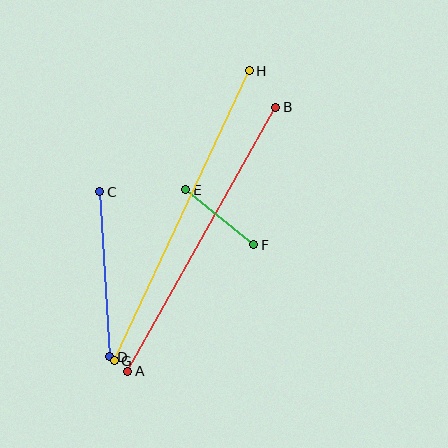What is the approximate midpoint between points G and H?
The midpoint is at approximately (182, 216) pixels.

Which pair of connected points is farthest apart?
Points G and H are farthest apart.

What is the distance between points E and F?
The distance is approximately 87 pixels.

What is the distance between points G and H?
The distance is approximately 320 pixels.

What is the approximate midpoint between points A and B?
The midpoint is at approximately (202, 239) pixels.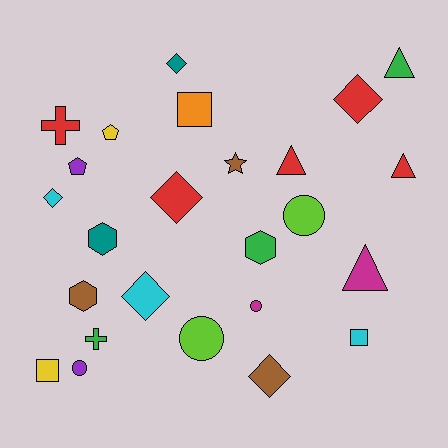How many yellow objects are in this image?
There are 2 yellow objects.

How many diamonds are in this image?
There are 6 diamonds.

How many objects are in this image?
There are 25 objects.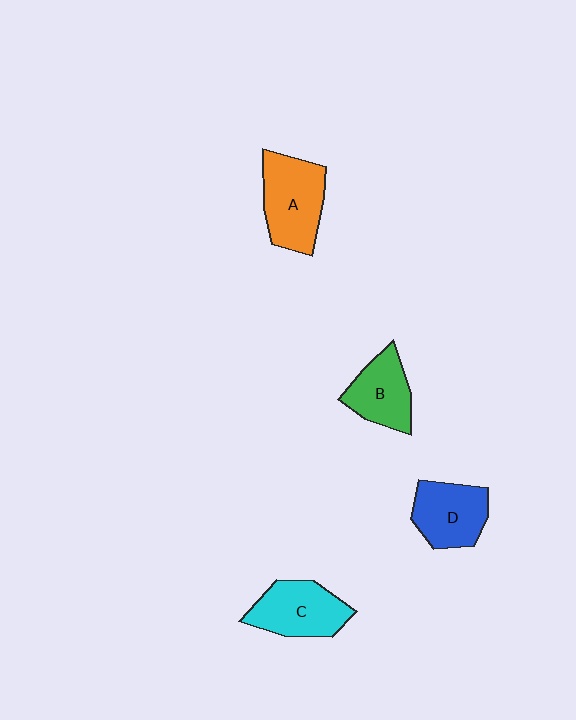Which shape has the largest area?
Shape A (orange).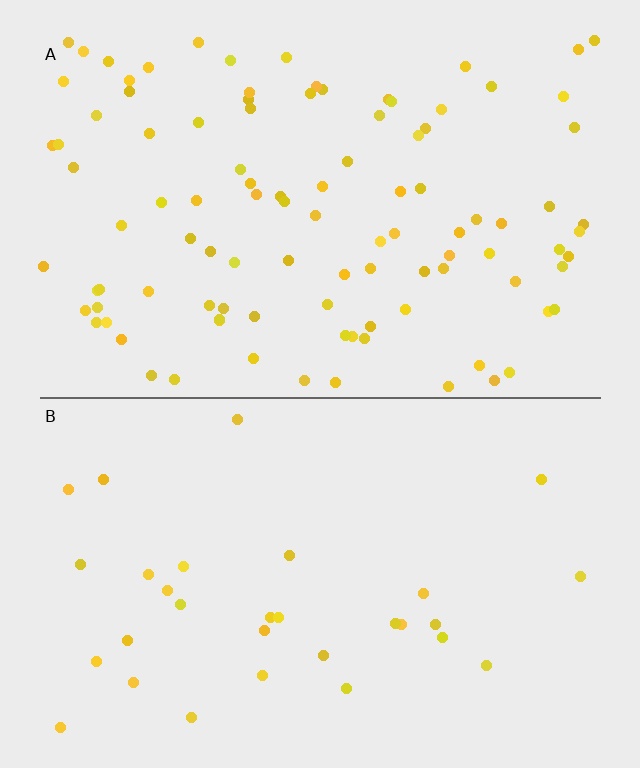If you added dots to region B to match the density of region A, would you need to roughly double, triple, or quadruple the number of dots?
Approximately triple.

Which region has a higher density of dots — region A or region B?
A (the top).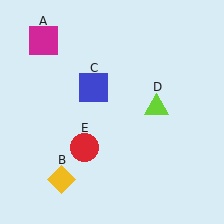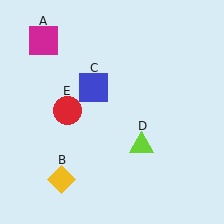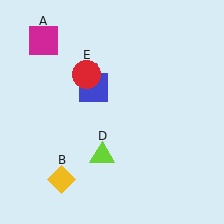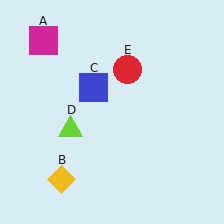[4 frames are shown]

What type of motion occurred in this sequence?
The lime triangle (object D), red circle (object E) rotated clockwise around the center of the scene.